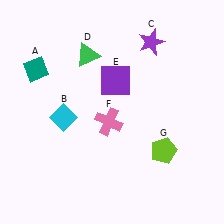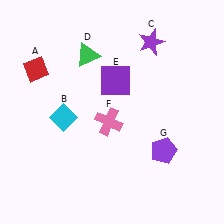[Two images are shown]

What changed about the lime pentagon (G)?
In Image 1, G is lime. In Image 2, it changed to purple.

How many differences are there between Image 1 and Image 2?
There are 2 differences between the two images.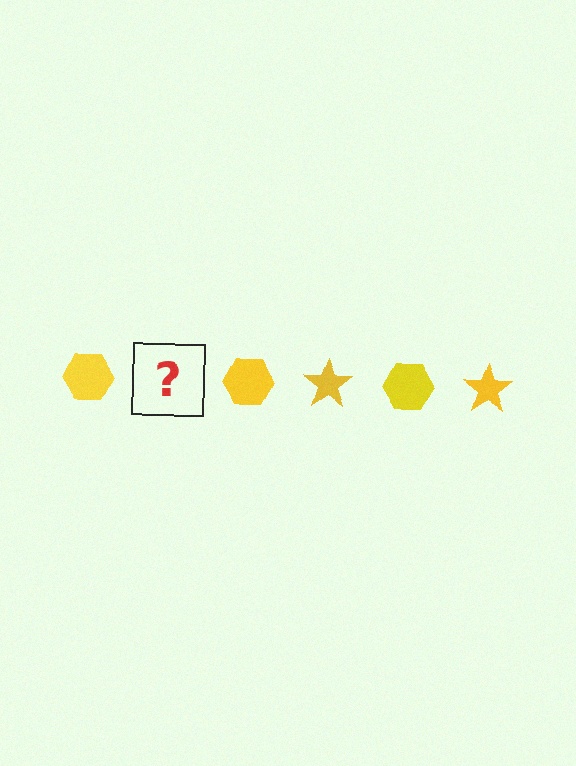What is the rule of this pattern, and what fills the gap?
The rule is that the pattern cycles through hexagon, star shapes in yellow. The gap should be filled with a yellow star.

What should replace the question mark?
The question mark should be replaced with a yellow star.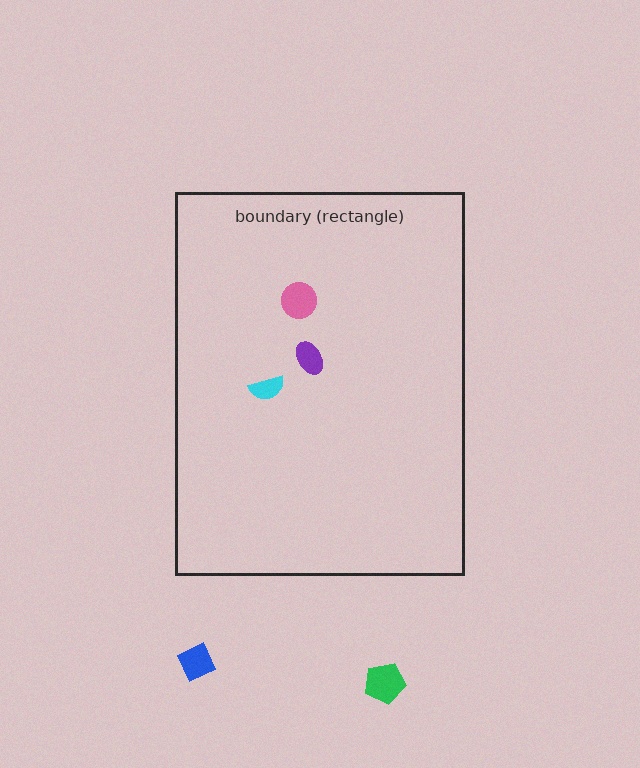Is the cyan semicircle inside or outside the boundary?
Inside.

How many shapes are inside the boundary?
3 inside, 2 outside.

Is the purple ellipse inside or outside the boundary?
Inside.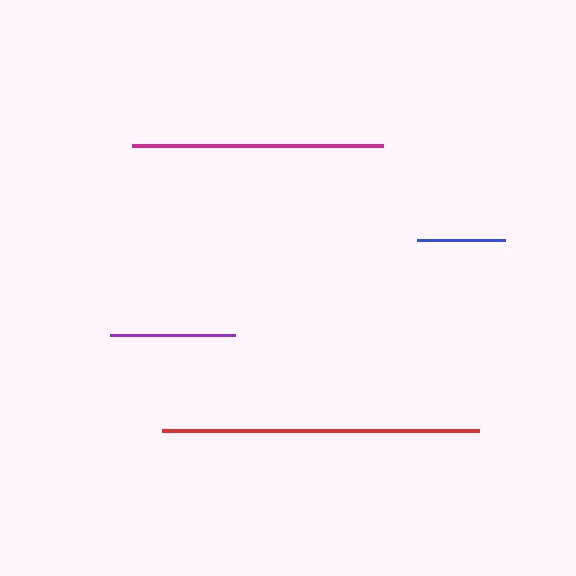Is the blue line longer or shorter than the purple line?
The purple line is longer than the blue line.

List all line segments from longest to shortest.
From longest to shortest: red, magenta, purple, blue.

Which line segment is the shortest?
The blue line is the shortest at approximately 88 pixels.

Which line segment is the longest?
The red line is the longest at approximately 317 pixels.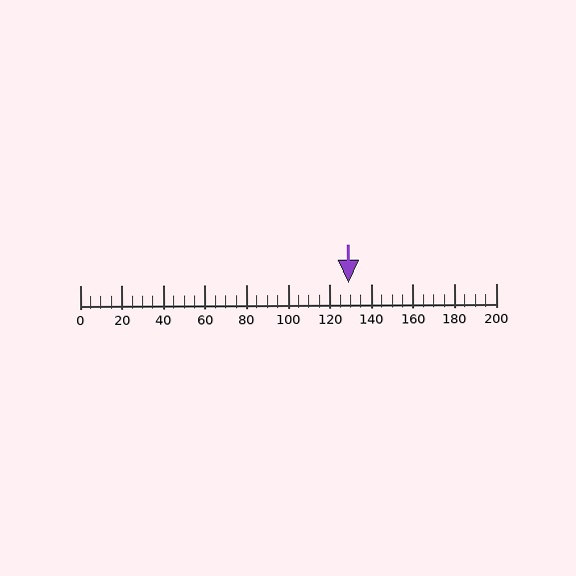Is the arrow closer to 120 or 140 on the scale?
The arrow is closer to 120.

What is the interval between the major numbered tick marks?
The major tick marks are spaced 20 units apart.